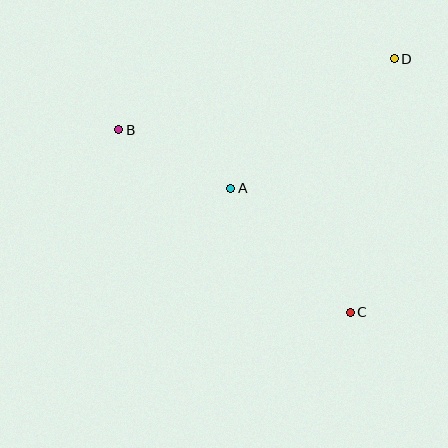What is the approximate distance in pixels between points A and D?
The distance between A and D is approximately 209 pixels.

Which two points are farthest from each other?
Points B and C are farthest from each other.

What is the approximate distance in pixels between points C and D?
The distance between C and D is approximately 257 pixels.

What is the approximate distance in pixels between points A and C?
The distance between A and C is approximately 172 pixels.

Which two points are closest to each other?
Points A and B are closest to each other.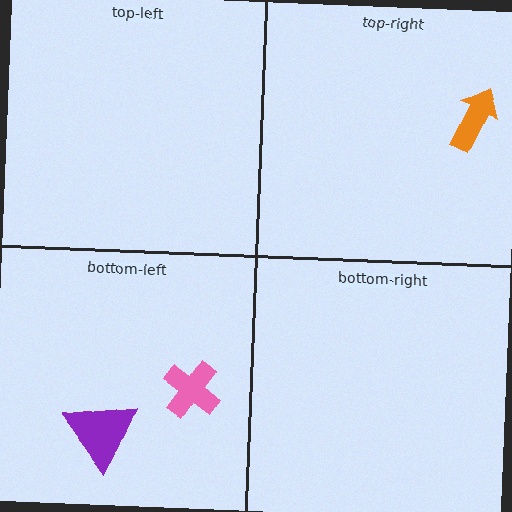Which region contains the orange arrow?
The top-right region.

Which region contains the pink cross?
The bottom-left region.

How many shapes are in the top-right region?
1.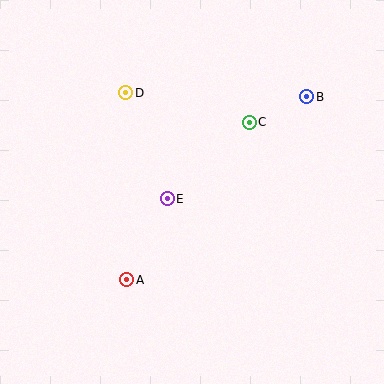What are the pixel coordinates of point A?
Point A is at (127, 280).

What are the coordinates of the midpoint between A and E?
The midpoint between A and E is at (147, 239).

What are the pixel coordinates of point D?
Point D is at (126, 93).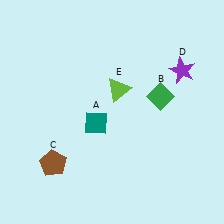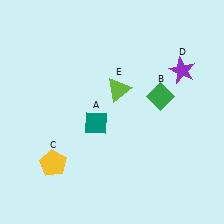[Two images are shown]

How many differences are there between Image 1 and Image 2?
There is 1 difference between the two images.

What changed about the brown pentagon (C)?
In Image 1, C is brown. In Image 2, it changed to yellow.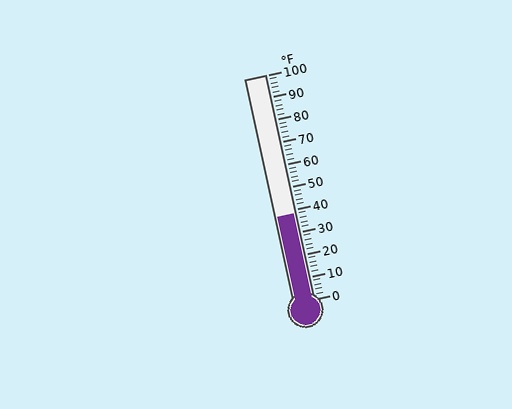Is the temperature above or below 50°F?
The temperature is below 50°F.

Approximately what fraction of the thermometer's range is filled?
The thermometer is filled to approximately 40% of its range.